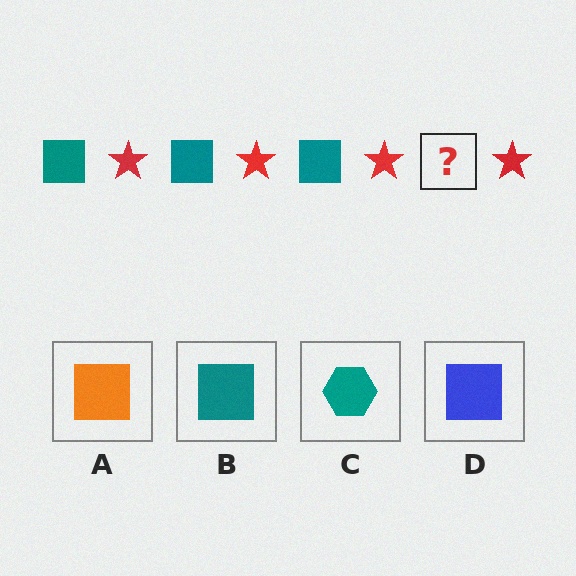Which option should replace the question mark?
Option B.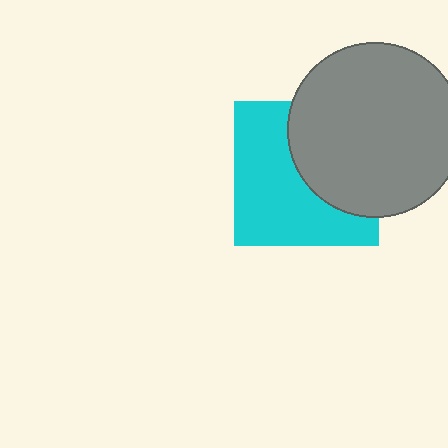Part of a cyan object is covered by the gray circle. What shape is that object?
It is a square.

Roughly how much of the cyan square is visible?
About half of it is visible (roughly 57%).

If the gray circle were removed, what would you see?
You would see the complete cyan square.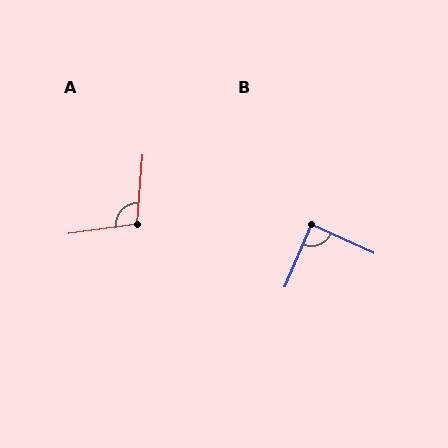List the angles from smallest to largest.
B (89°), A (103°).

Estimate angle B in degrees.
Approximately 89 degrees.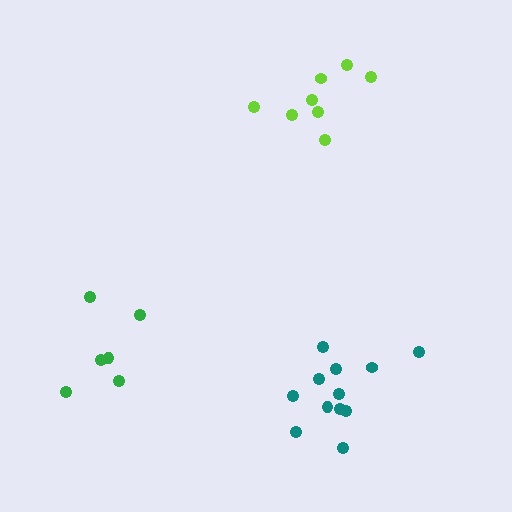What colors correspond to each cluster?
The clusters are colored: lime, green, teal.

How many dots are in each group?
Group 1: 8 dots, Group 2: 6 dots, Group 3: 12 dots (26 total).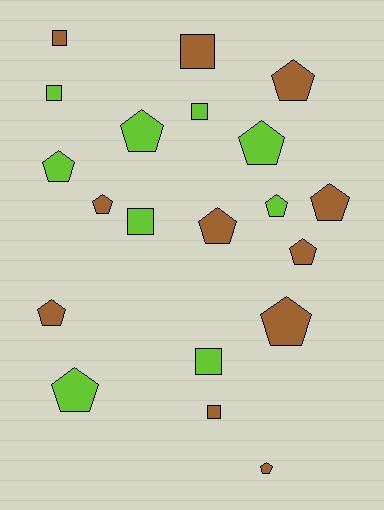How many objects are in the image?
There are 20 objects.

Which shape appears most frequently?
Pentagon, with 13 objects.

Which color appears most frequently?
Brown, with 11 objects.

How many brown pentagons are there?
There are 8 brown pentagons.